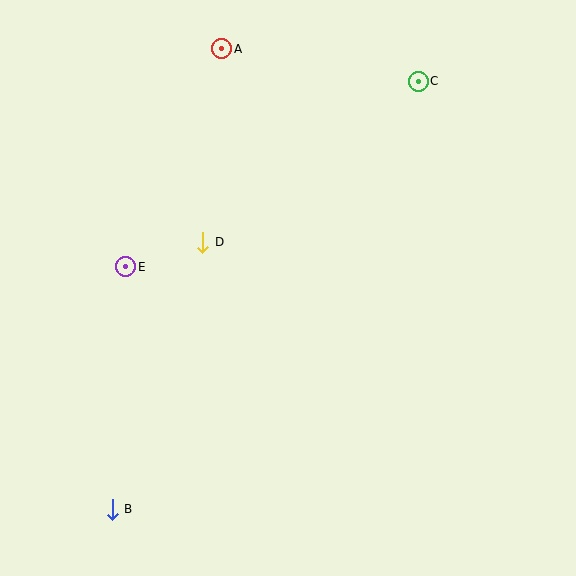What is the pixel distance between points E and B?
The distance between E and B is 243 pixels.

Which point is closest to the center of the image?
Point D at (203, 242) is closest to the center.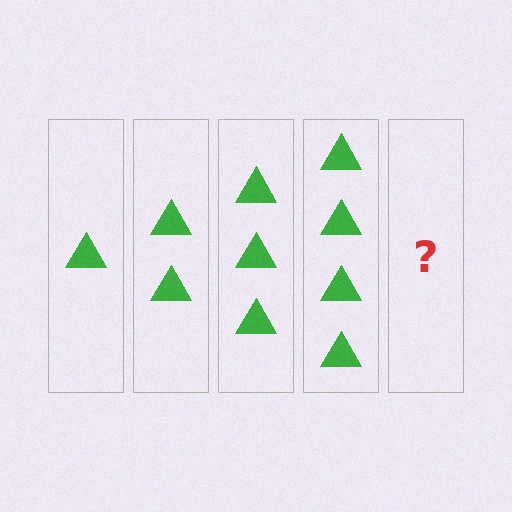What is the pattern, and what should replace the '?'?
The pattern is that each step adds one more triangle. The '?' should be 5 triangles.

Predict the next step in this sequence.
The next step is 5 triangles.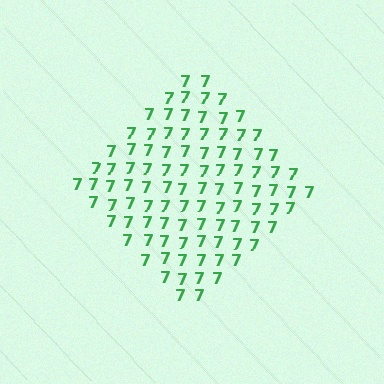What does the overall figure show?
The overall figure shows a diamond.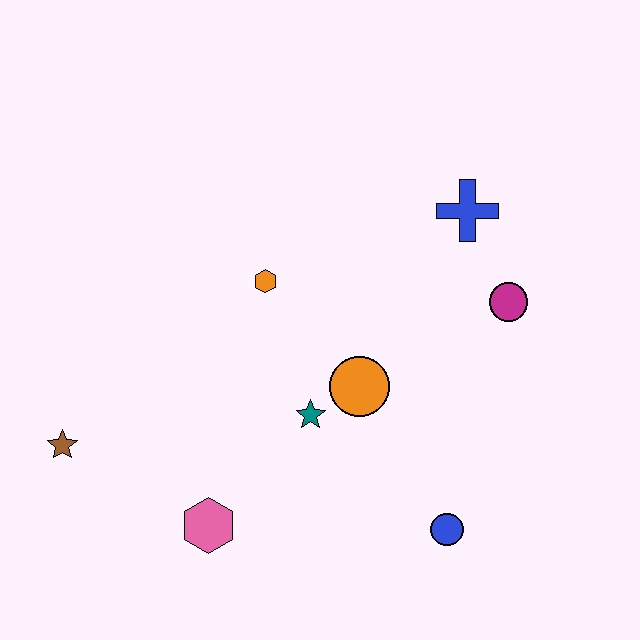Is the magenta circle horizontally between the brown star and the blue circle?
No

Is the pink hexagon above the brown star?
No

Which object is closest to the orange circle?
The teal star is closest to the orange circle.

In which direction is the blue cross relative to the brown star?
The blue cross is to the right of the brown star.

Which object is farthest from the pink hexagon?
The blue cross is farthest from the pink hexagon.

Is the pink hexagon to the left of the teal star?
Yes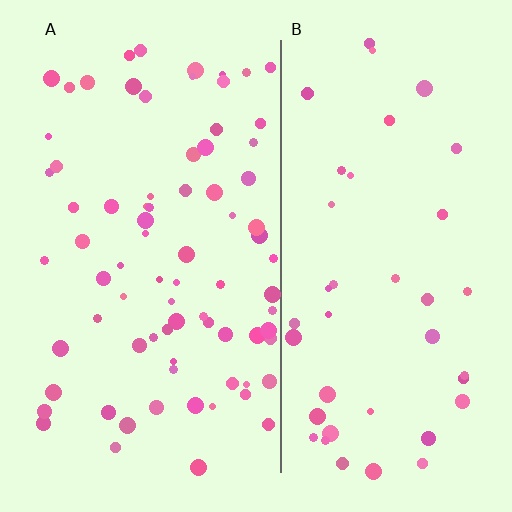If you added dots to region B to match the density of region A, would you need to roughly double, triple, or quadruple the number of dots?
Approximately double.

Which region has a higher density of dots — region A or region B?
A (the left).